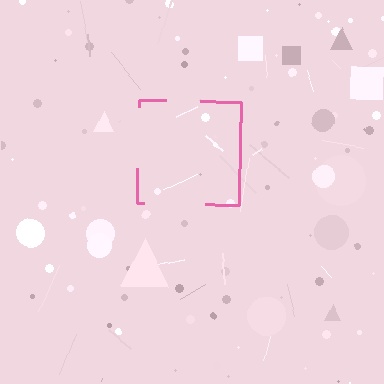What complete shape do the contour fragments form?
The contour fragments form a square.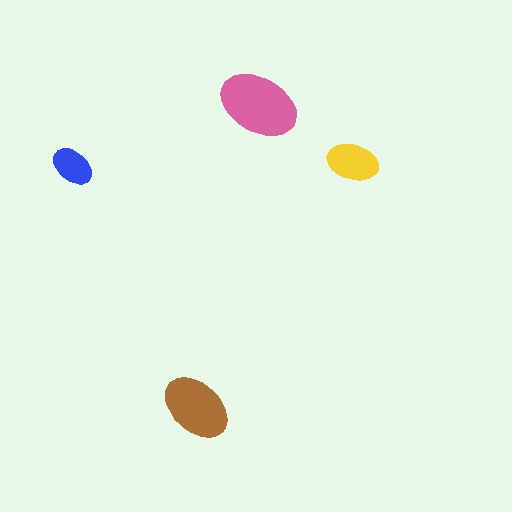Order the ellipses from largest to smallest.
the pink one, the brown one, the yellow one, the blue one.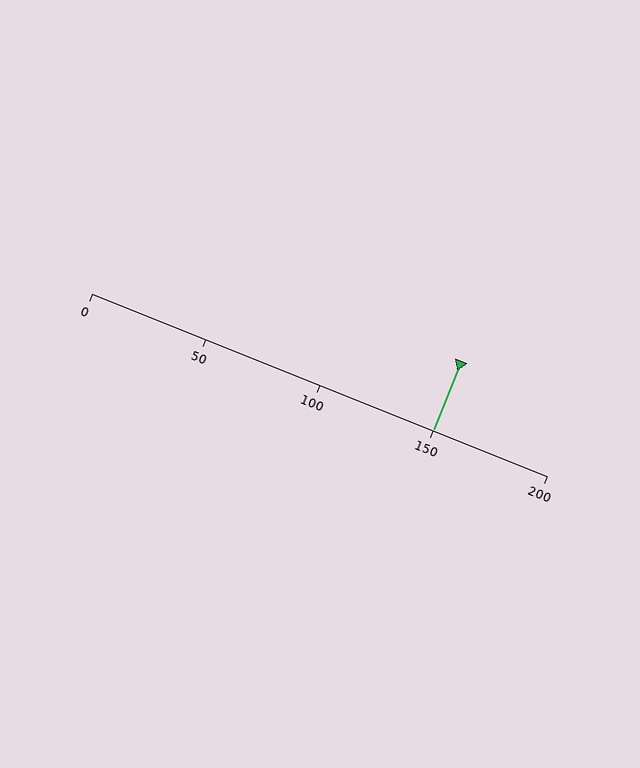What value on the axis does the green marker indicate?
The marker indicates approximately 150.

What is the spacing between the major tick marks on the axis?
The major ticks are spaced 50 apart.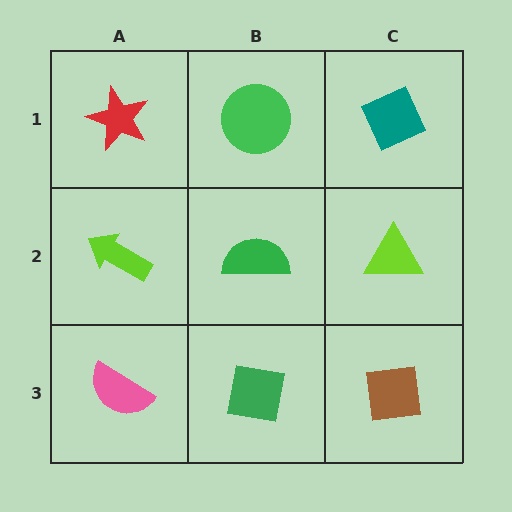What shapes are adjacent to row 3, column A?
A lime arrow (row 2, column A), a green square (row 3, column B).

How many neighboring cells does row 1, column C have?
2.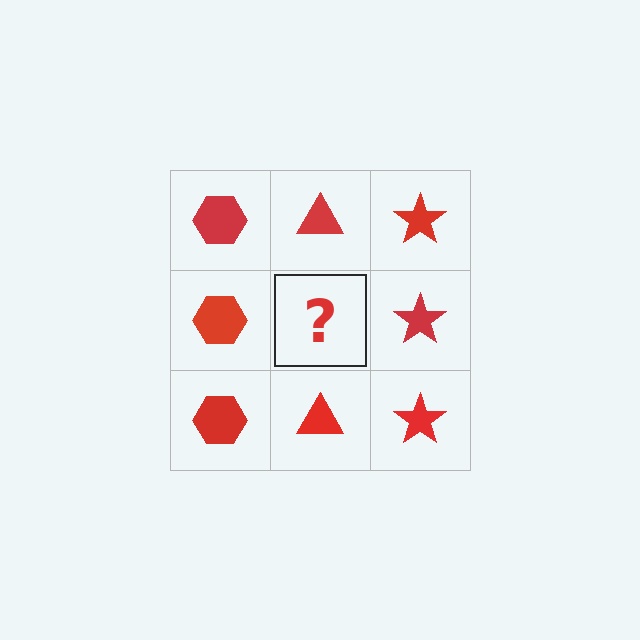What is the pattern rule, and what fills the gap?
The rule is that each column has a consistent shape. The gap should be filled with a red triangle.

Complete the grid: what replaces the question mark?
The question mark should be replaced with a red triangle.